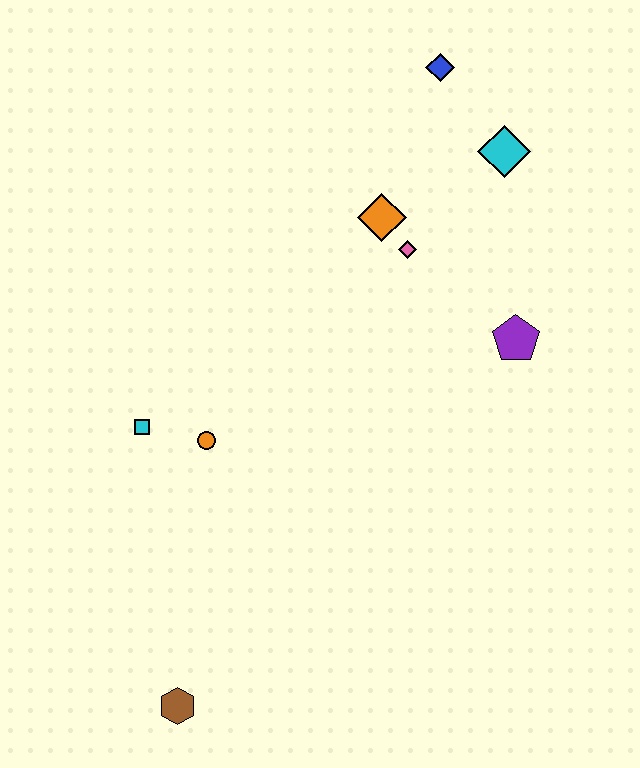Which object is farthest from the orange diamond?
The brown hexagon is farthest from the orange diamond.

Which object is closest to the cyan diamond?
The blue diamond is closest to the cyan diamond.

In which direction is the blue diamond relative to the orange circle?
The blue diamond is above the orange circle.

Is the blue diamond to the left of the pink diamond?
No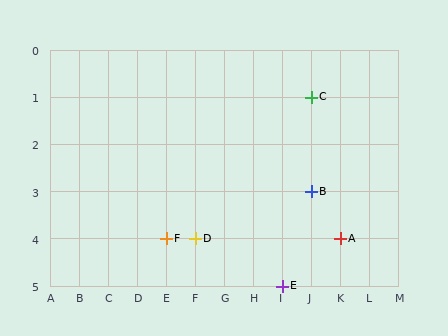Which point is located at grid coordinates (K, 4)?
Point A is at (K, 4).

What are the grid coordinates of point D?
Point D is at grid coordinates (F, 4).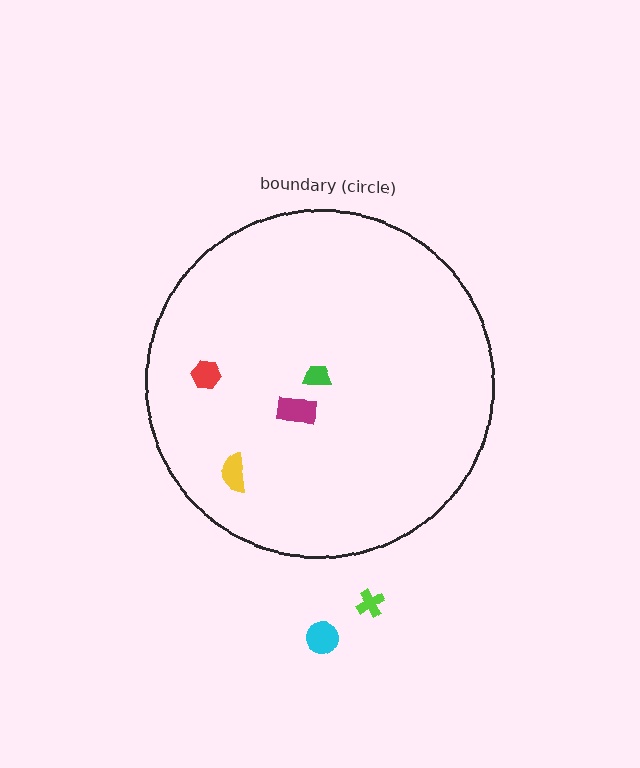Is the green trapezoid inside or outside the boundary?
Inside.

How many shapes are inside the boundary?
4 inside, 2 outside.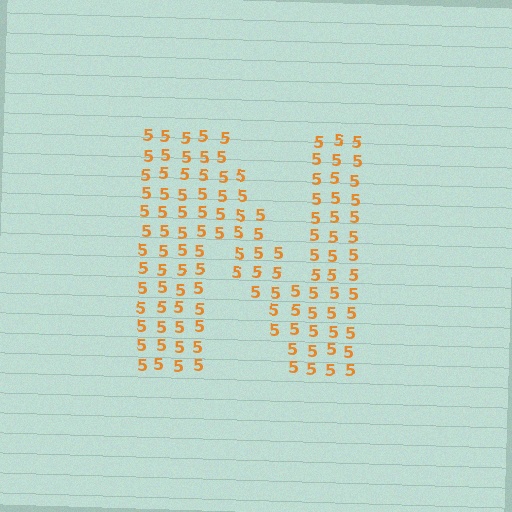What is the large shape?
The large shape is the letter N.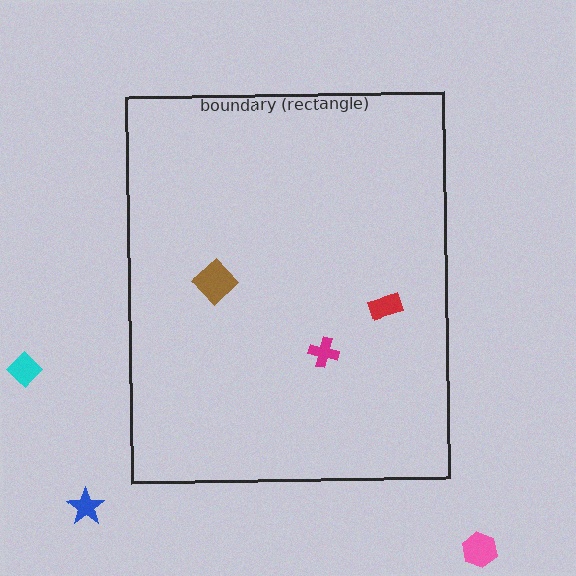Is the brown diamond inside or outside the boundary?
Inside.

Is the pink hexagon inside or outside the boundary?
Outside.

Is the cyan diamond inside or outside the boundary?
Outside.